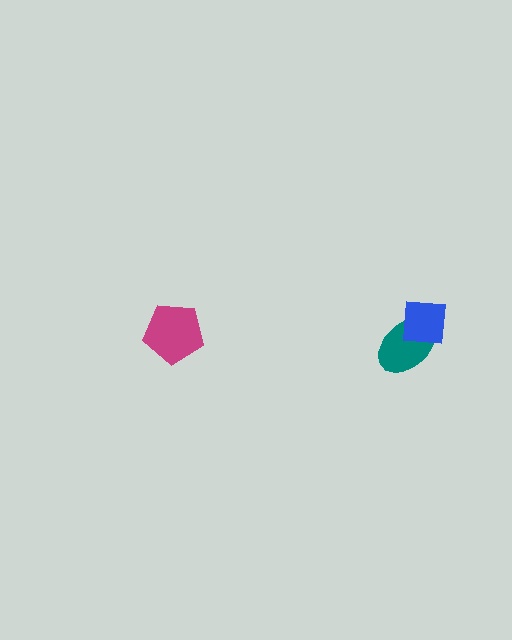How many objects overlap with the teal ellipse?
1 object overlaps with the teal ellipse.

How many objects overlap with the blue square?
1 object overlaps with the blue square.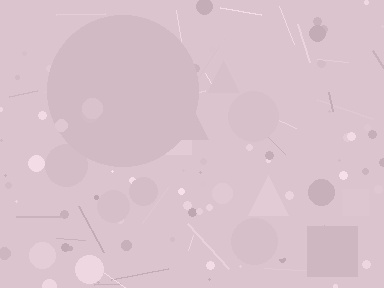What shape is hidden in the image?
A circle is hidden in the image.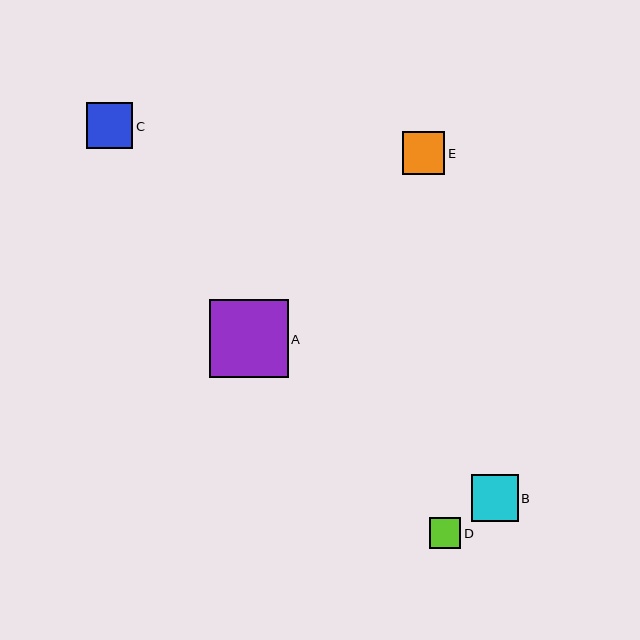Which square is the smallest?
Square D is the smallest with a size of approximately 31 pixels.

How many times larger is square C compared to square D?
Square C is approximately 1.5 times the size of square D.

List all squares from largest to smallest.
From largest to smallest: A, B, C, E, D.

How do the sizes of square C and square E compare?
Square C and square E are approximately the same size.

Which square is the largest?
Square A is the largest with a size of approximately 78 pixels.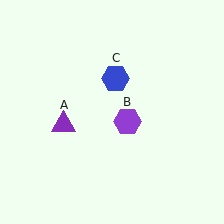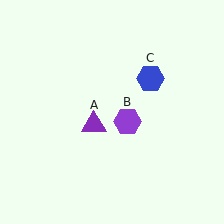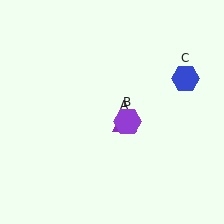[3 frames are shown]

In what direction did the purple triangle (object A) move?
The purple triangle (object A) moved right.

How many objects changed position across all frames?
2 objects changed position: purple triangle (object A), blue hexagon (object C).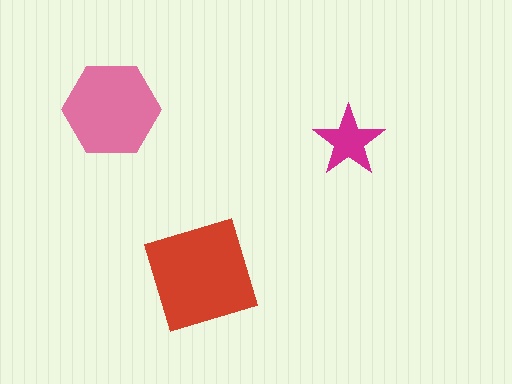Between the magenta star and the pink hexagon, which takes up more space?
The pink hexagon.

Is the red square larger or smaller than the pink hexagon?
Larger.